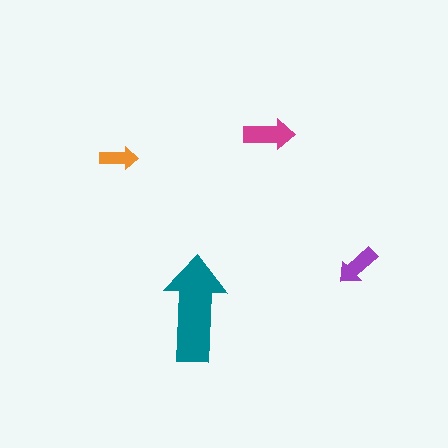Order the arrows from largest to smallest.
the teal one, the magenta one, the purple one, the orange one.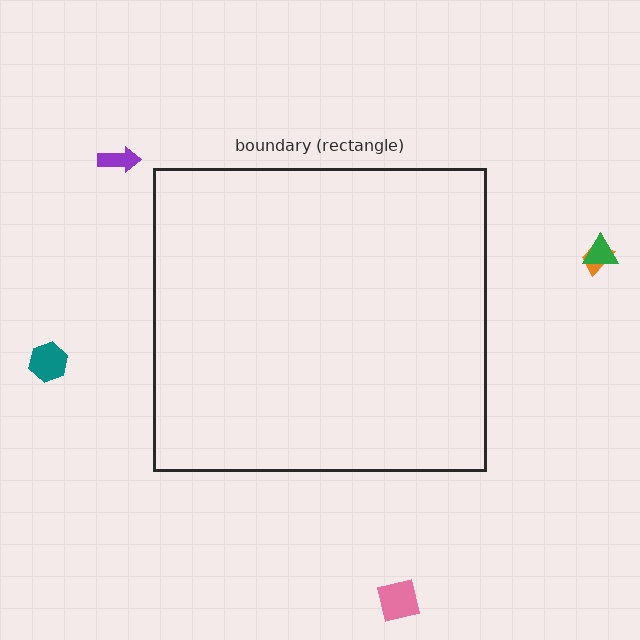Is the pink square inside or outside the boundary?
Outside.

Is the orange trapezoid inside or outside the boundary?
Outside.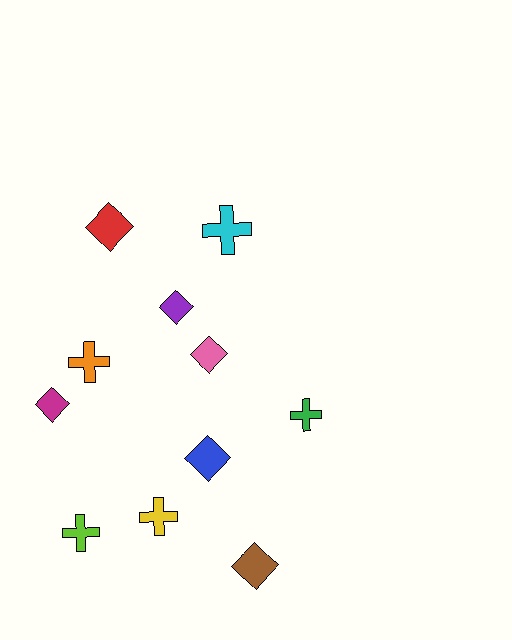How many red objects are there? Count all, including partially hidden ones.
There is 1 red object.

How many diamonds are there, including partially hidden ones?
There are 6 diamonds.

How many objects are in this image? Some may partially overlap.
There are 11 objects.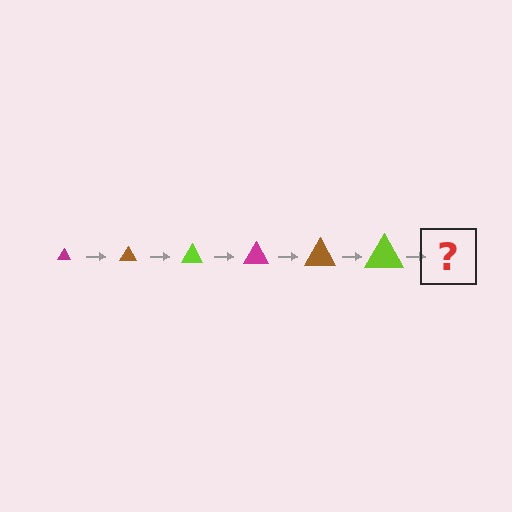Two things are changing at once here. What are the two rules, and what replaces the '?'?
The two rules are that the triangle grows larger each step and the color cycles through magenta, brown, and lime. The '?' should be a magenta triangle, larger than the previous one.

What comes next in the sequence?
The next element should be a magenta triangle, larger than the previous one.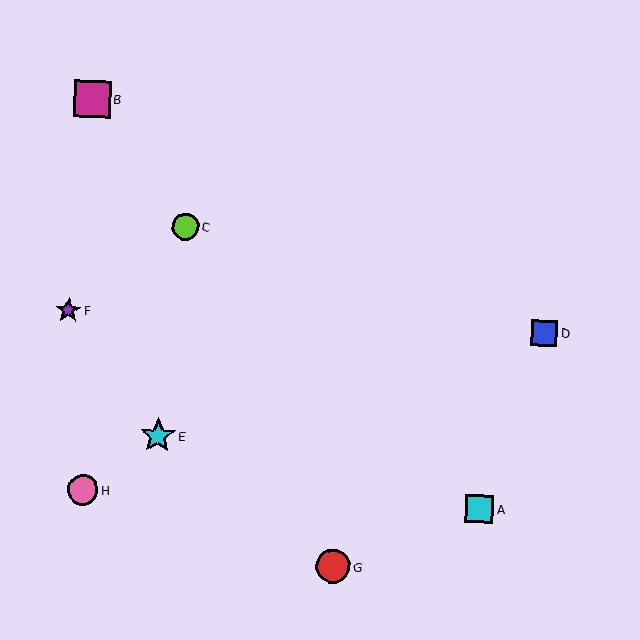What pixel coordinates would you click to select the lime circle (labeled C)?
Click at (185, 227) to select the lime circle C.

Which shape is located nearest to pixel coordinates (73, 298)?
The purple star (labeled F) at (68, 310) is nearest to that location.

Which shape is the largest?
The magenta square (labeled B) is the largest.